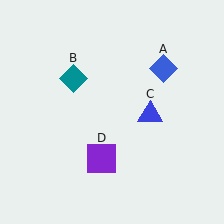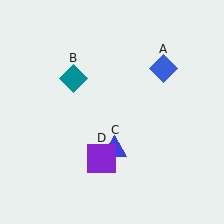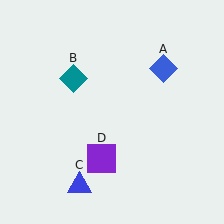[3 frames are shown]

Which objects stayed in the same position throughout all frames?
Blue diamond (object A) and teal diamond (object B) and purple square (object D) remained stationary.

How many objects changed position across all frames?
1 object changed position: blue triangle (object C).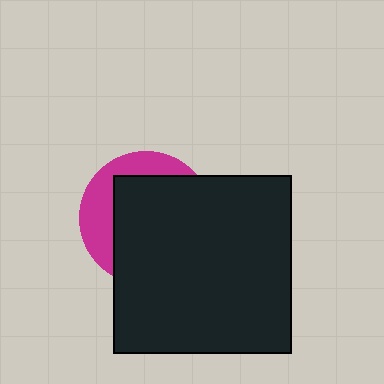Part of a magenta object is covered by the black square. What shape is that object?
It is a circle.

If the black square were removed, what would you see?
You would see the complete magenta circle.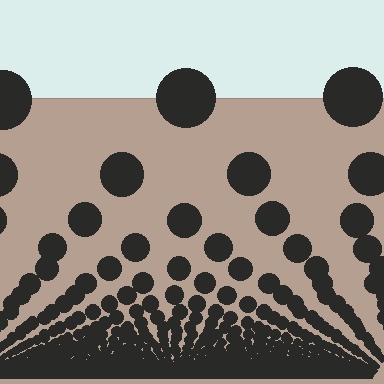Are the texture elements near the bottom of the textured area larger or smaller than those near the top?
Smaller. The gradient is inverted — elements near the bottom are smaller and denser.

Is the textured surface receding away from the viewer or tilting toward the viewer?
The surface appears to tilt toward the viewer. Texture elements get larger and sparser toward the top.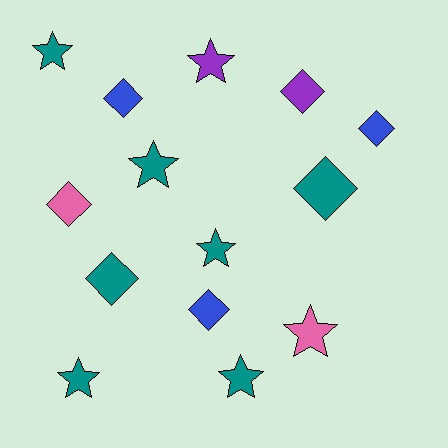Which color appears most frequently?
Teal, with 7 objects.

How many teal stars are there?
There are 5 teal stars.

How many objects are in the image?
There are 14 objects.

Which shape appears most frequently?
Star, with 7 objects.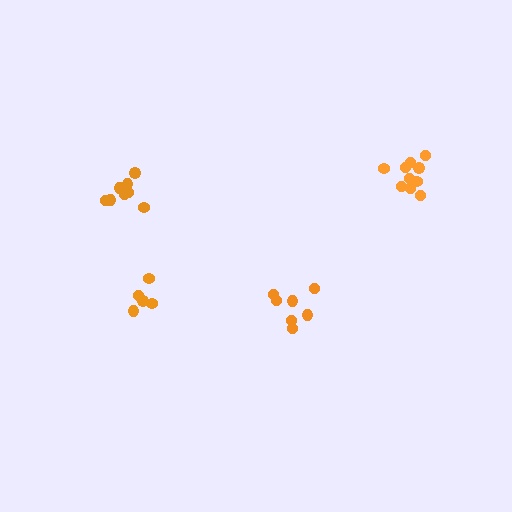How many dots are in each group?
Group 1: 7 dots, Group 2: 5 dots, Group 3: 8 dots, Group 4: 10 dots (30 total).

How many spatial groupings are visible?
There are 4 spatial groupings.